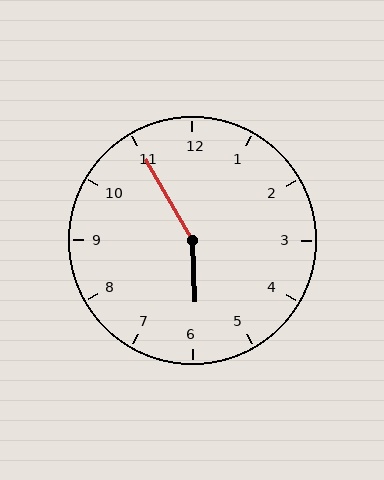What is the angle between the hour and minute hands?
Approximately 152 degrees.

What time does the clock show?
5:55.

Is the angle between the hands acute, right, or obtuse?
It is obtuse.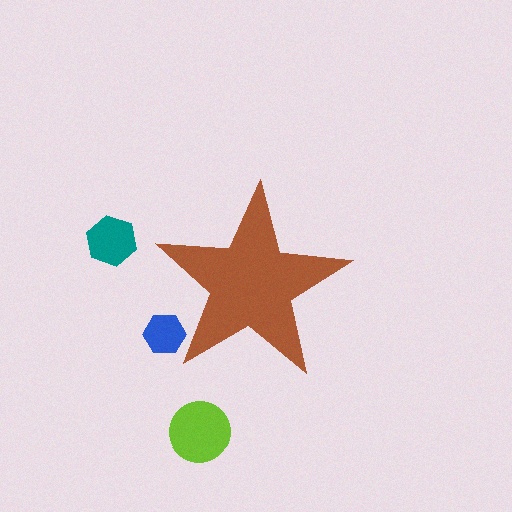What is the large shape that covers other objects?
A brown star.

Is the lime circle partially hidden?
No, the lime circle is fully visible.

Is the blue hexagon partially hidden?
Yes, the blue hexagon is partially hidden behind the brown star.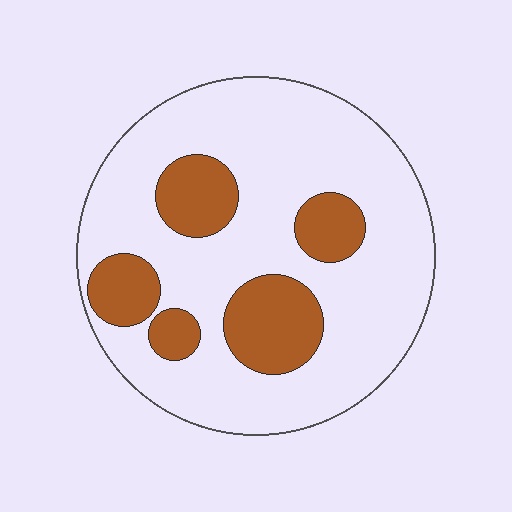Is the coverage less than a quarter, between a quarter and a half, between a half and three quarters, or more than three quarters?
Less than a quarter.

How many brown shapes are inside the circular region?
5.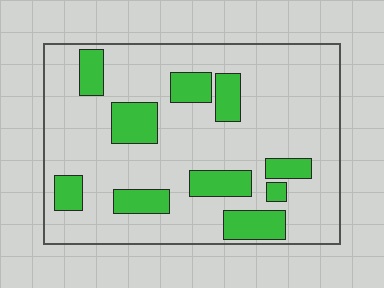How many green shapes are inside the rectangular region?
10.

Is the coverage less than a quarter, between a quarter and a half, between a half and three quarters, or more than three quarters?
Less than a quarter.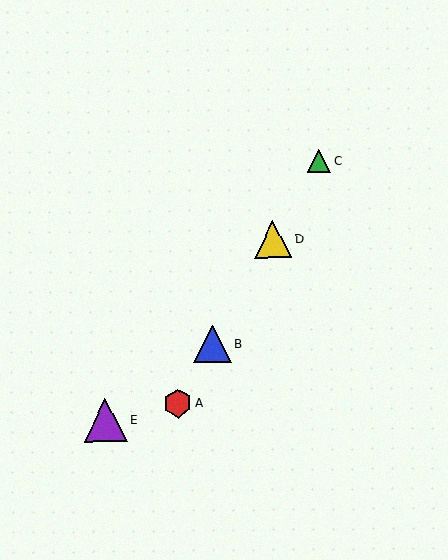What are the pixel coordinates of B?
Object B is at (212, 344).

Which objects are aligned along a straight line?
Objects A, B, C, D are aligned along a straight line.